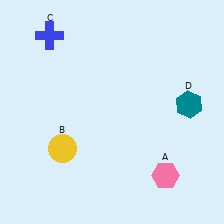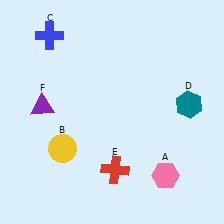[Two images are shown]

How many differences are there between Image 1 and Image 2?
There are 2 differences between the two images.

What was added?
A red cross (E), a purple triangle (F) were added in Image 2.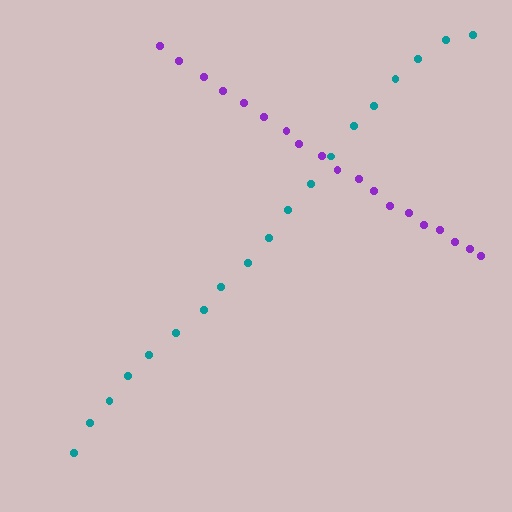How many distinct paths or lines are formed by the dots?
There are 2 distinct paths.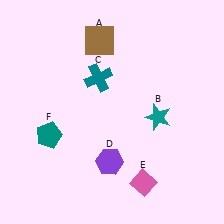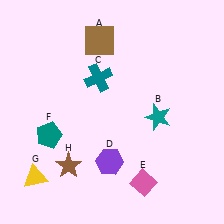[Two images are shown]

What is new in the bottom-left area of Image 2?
A brown star (H) was added in the bottom-left area of Image 2.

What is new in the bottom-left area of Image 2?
A yellow triangle (G) was added in the bottom-left area of Image 2.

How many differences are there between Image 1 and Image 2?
There are 2 differences between the two images.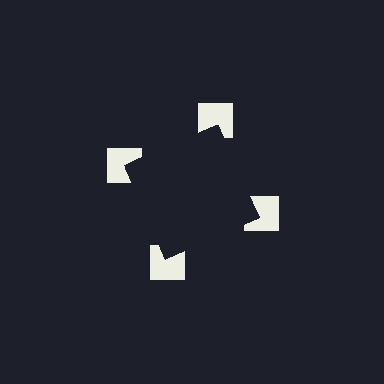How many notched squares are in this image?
There are 4 — one at each vertex of the illusory square.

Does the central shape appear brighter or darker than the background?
It typically appears slightly darker than the background, even though no actual brightness change is drawn.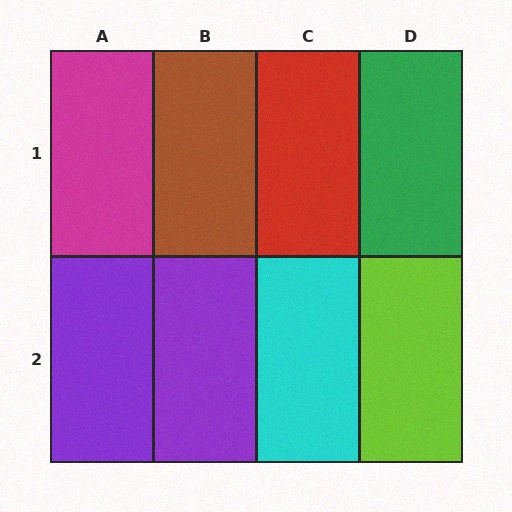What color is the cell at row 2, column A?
Purple.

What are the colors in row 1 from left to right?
Magenta, brown, red, green.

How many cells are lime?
1 cell is lime.